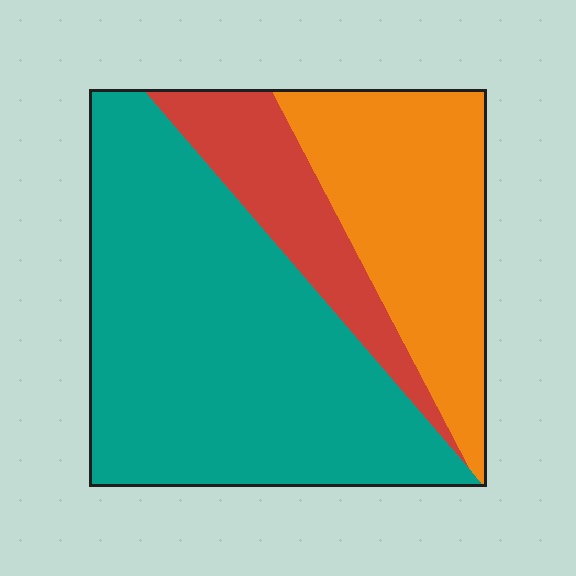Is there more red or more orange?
Orange.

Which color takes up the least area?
Red, at roughly 15%.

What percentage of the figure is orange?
Orange takes up about one quarter (1/4) of the figure.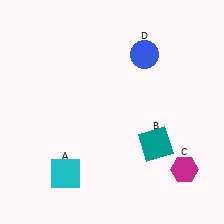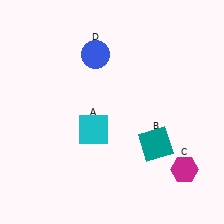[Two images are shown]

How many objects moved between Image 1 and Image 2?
2 objects moved between the two images.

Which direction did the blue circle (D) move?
The blue circle (D) moved left.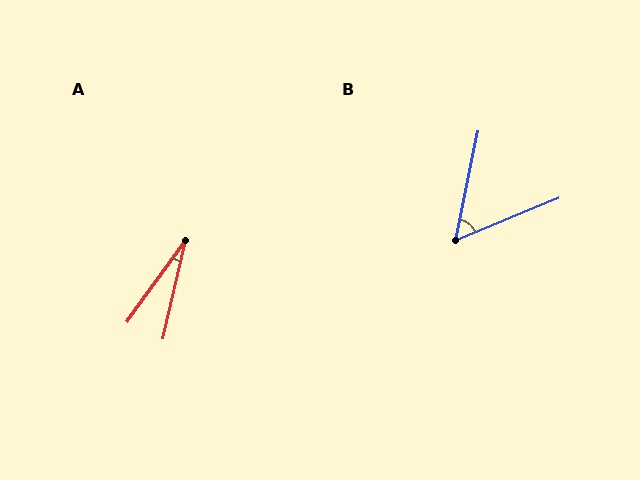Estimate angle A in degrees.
Approximately 23 degrees.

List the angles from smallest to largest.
A (23°), B (56°).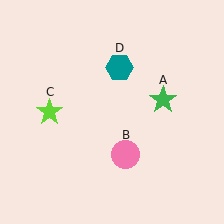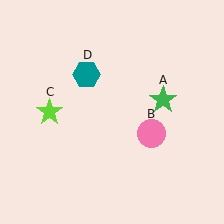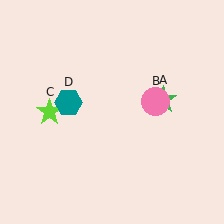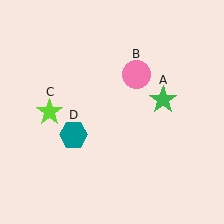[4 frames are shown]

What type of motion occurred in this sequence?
The pink circle (object B), teal hexagon (object D) rotated counterclockwise around the center of the scene.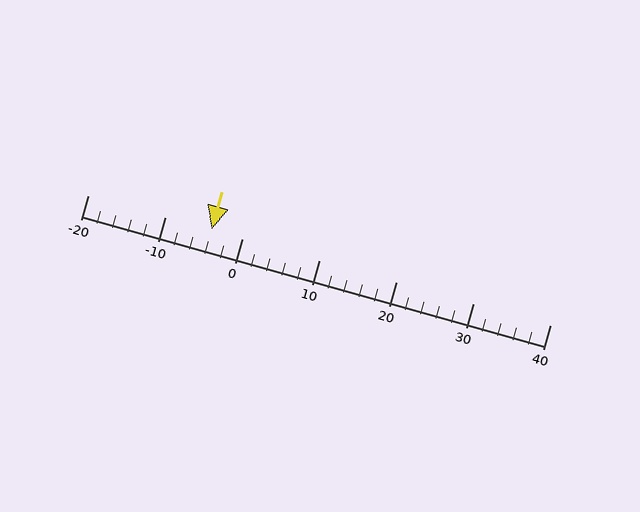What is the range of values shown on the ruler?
The ruler shows values from -20 to 40.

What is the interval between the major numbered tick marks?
The major tick marks are spaced 10 units apart.